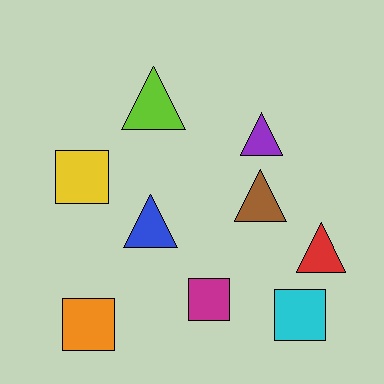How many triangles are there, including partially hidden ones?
There are 5 triangles.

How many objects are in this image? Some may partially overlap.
There are 9 objects.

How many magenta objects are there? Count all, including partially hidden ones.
There is 1 magenta object.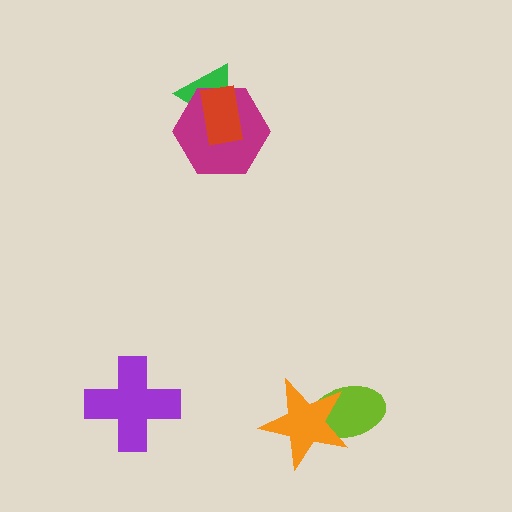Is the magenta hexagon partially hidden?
Yes, it is partially covered by another shape.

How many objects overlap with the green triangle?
2 objects overlap with the green triangle.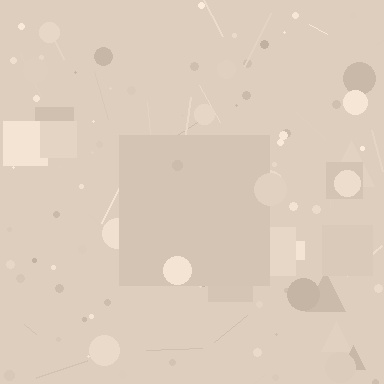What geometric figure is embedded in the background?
A square is embedded in the background.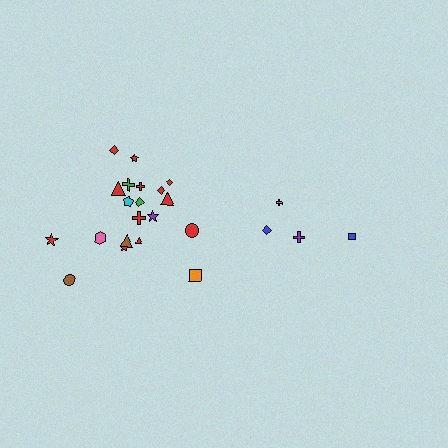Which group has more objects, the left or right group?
The left group.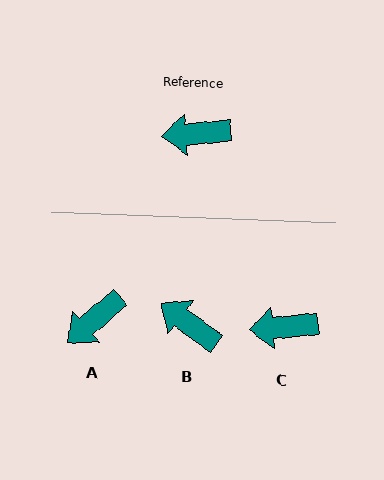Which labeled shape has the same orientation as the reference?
C.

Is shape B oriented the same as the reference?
No, it is off by about 41 degrees.